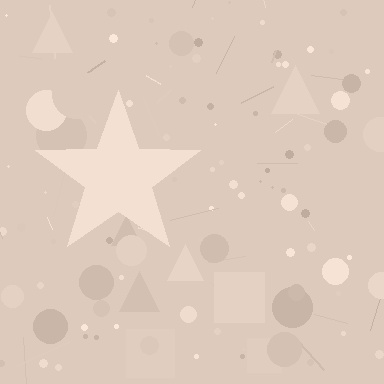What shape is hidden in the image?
A star is hidden in the image.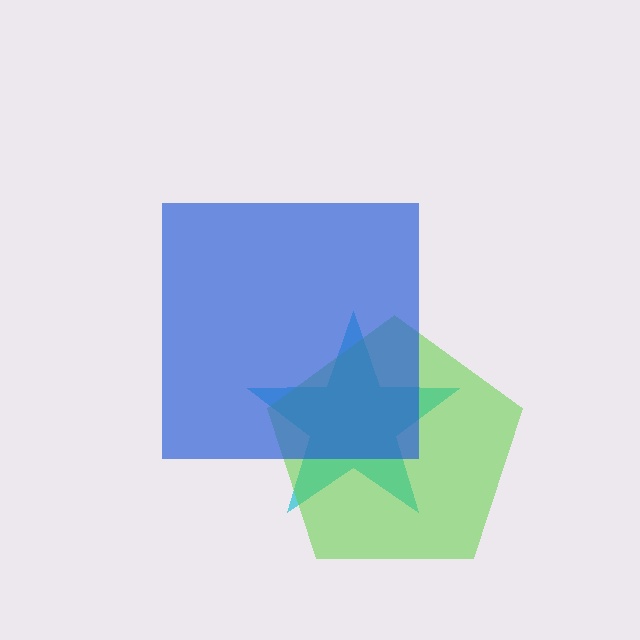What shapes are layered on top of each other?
The layered shapes are: a cyan star, a lime pentagon, a blue square.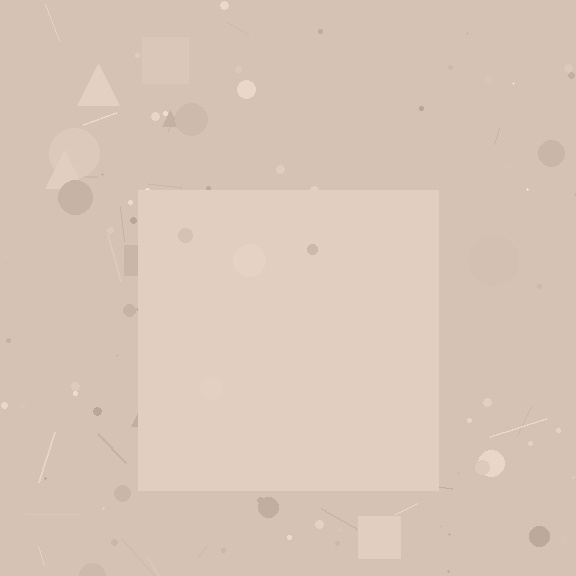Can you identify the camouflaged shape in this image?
The camouflaged shape is a square.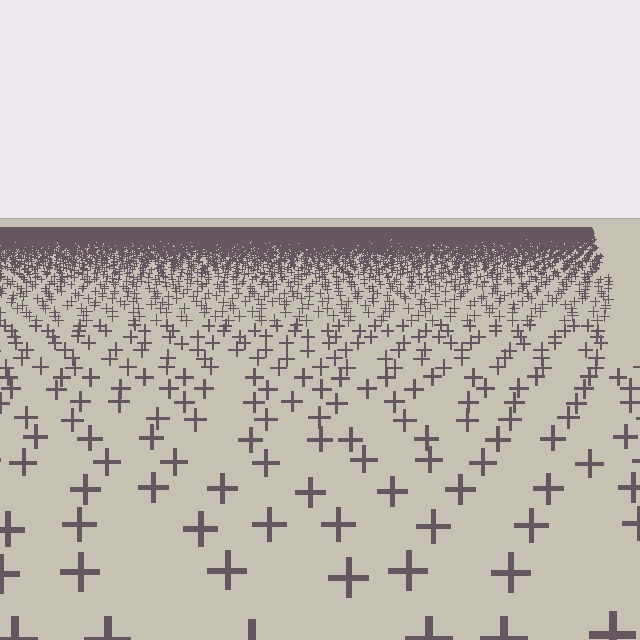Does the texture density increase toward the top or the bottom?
Density increases toward the top.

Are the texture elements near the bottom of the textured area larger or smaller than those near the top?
Larger. Near the bottom, elements are closer to the viewer and appear at a bigger on-screen size.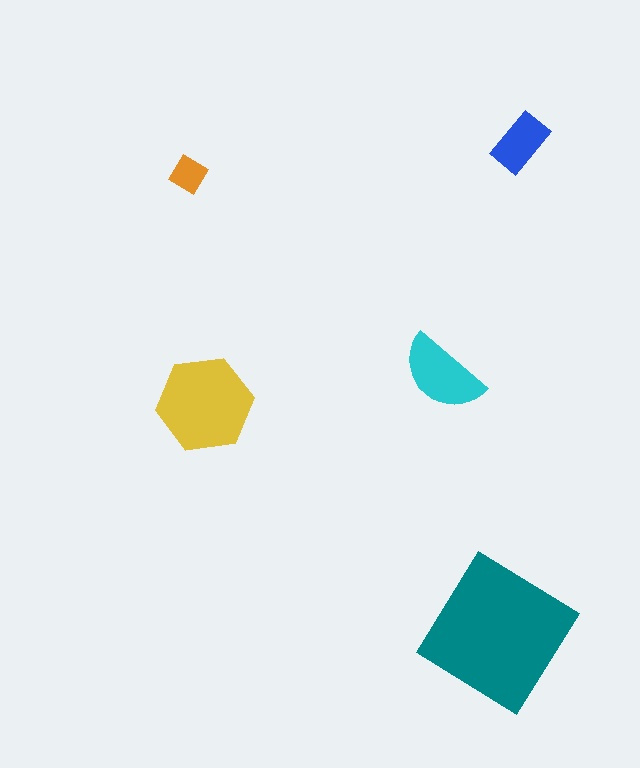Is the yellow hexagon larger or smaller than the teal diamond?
Smaller.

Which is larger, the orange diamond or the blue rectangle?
The blue rectangle.